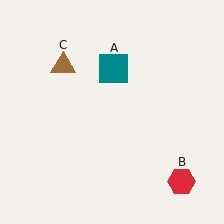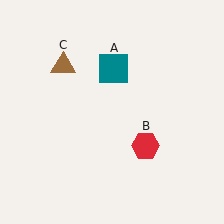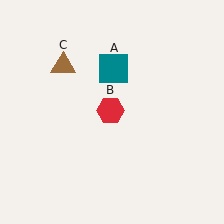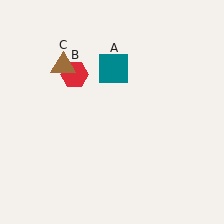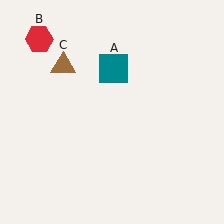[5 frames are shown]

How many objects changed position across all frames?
1 object changed position: red hexagon (object B).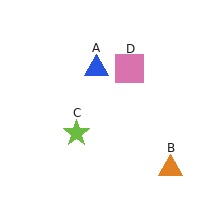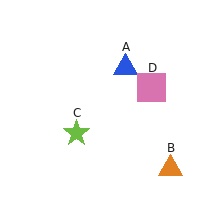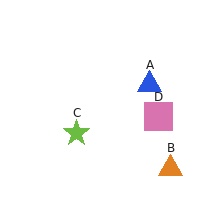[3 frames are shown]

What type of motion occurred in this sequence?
The blue triangle (object A), pink square (object D) rotated clockwise around the center of the scene.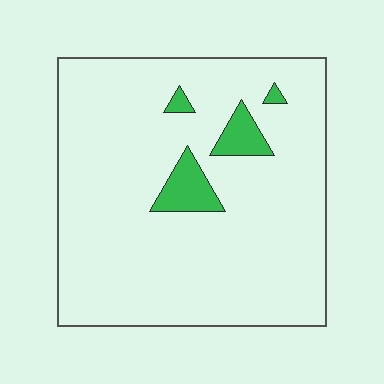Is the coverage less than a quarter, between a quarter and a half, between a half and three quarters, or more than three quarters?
Less than a quarter.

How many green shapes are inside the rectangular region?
4.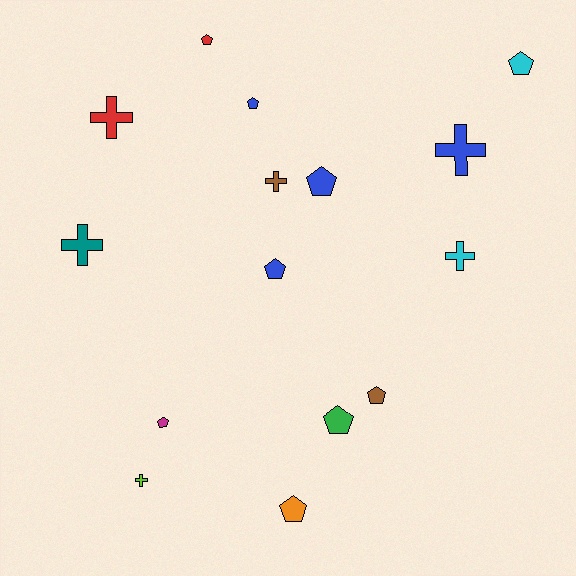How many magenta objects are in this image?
There is 1 magenta object.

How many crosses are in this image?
There are 6 crosses.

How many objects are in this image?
There are 15 objects.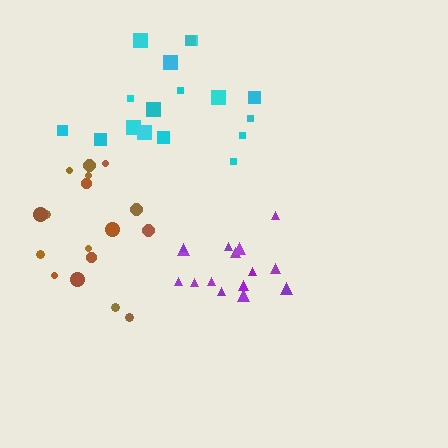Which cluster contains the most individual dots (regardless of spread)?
Cyan (17).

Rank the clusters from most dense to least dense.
purple, brown, cyan.